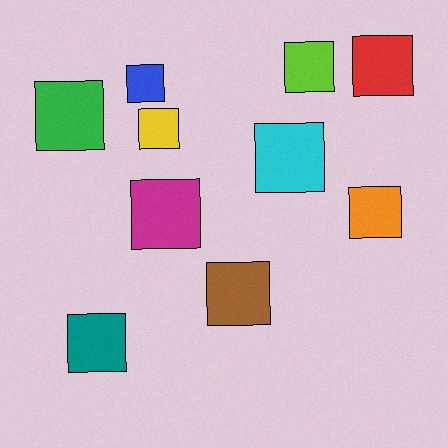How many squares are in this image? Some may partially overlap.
There are 10 squares.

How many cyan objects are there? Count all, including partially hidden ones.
There is 1 cyan object.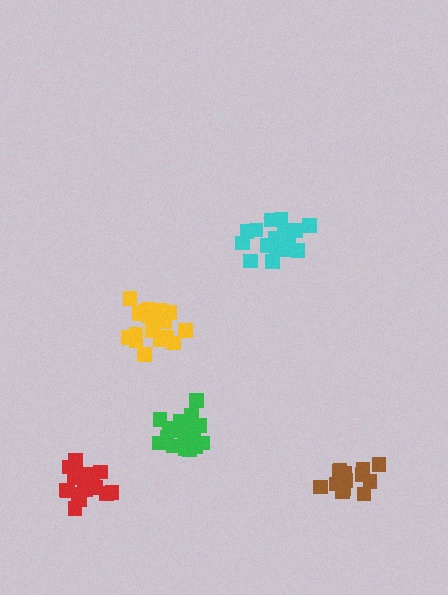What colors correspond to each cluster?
The clusters are colored: green, cyan, brown, yellow, red.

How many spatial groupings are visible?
There are 5 spatial groupings.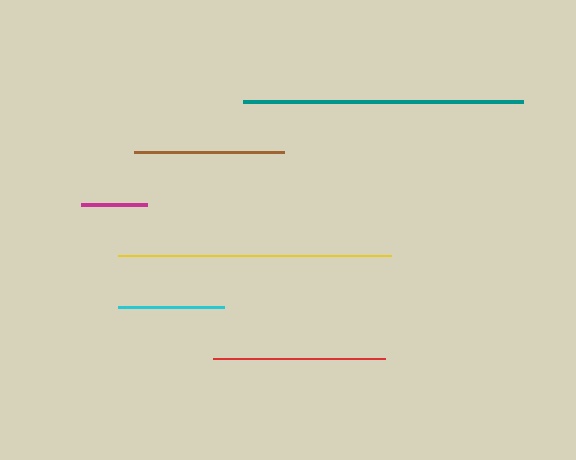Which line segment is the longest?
The teal line is the longest at approximately 280 pixels.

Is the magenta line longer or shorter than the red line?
The red line is longer than the magenta line.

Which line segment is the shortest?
The magenta line is the shortest at approximately 66 pixels.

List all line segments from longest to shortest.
From longest to shortest: teal, yellow, red, brown, cyan, magenta.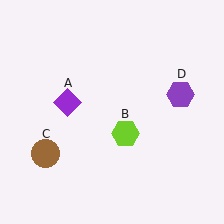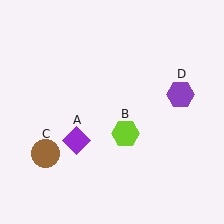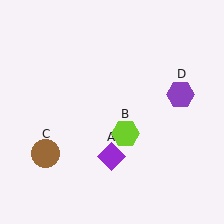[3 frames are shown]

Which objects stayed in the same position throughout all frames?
Lime hexagon (object B) and brown circle (object C) and purple hexagon (object D) remained stationary.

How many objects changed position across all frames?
1 object changed position: purple diamond (object A).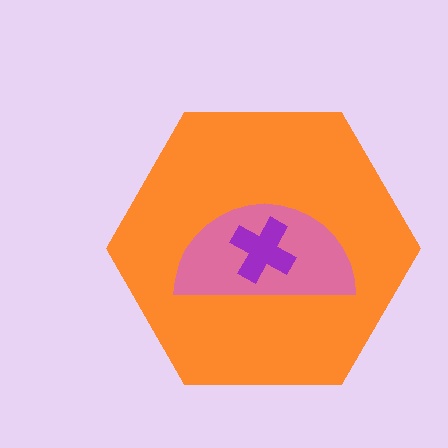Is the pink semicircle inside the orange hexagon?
Yes.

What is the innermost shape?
The purple cross.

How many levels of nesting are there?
3.